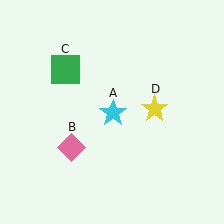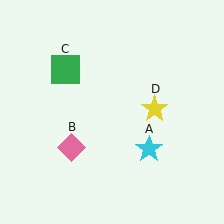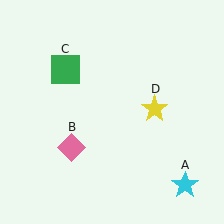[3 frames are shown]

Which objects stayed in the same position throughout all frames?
Pink diamond (object B) and green square (object C) and yellow star (object D) remained stationary.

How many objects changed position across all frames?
1 object changed position: cyan star (object A).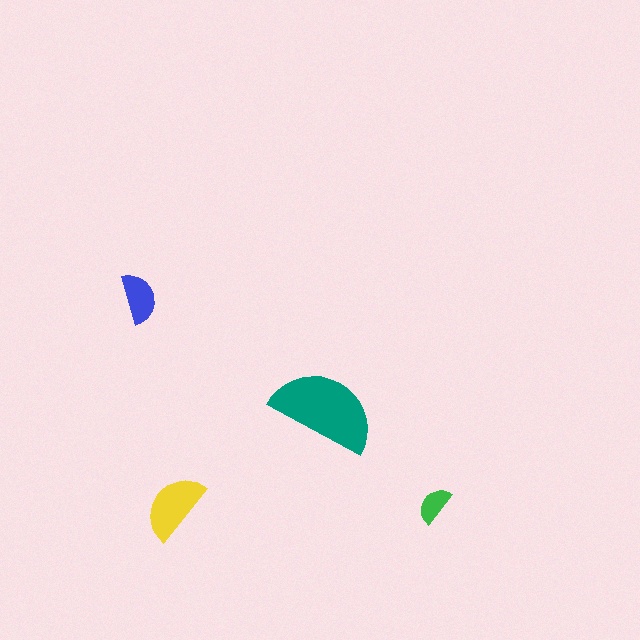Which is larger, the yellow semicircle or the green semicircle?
The yellow one.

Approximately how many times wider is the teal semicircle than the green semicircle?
About 3 times wider.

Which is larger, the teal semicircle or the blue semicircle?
The teal one.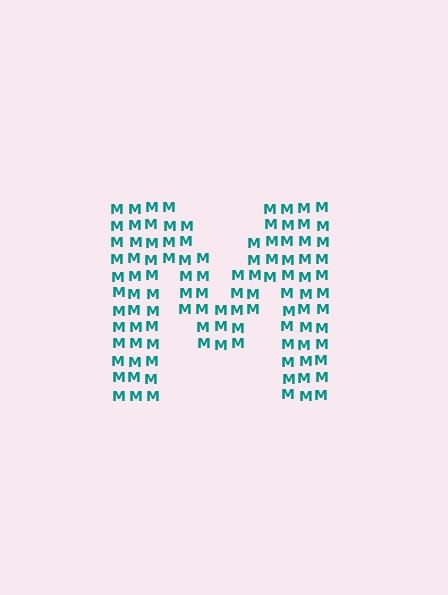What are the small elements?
The small elements are letter M's.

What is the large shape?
The large shape is the letter M.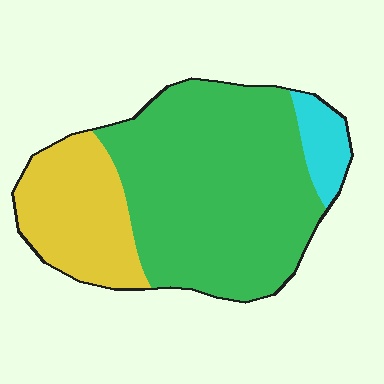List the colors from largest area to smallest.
From largest to smallest: green, yellow, cyan.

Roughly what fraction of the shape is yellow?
Yellow covers 26% of the shape.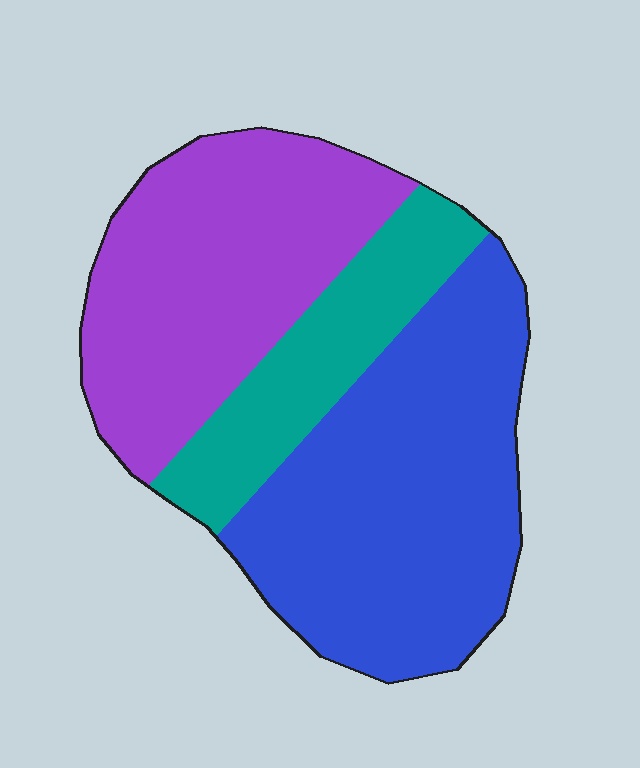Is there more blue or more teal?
Blue.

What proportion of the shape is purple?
Purple takes up about three eighths (3/8) of the shape.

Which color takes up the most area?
Blue, at roughly 45%.